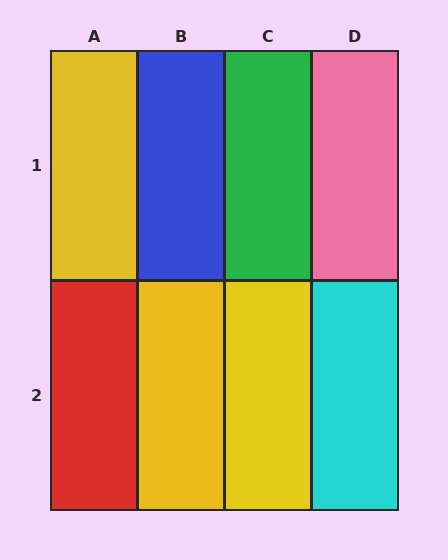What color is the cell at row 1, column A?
Yellow.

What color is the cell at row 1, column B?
Blue.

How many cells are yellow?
3 cells are yellow.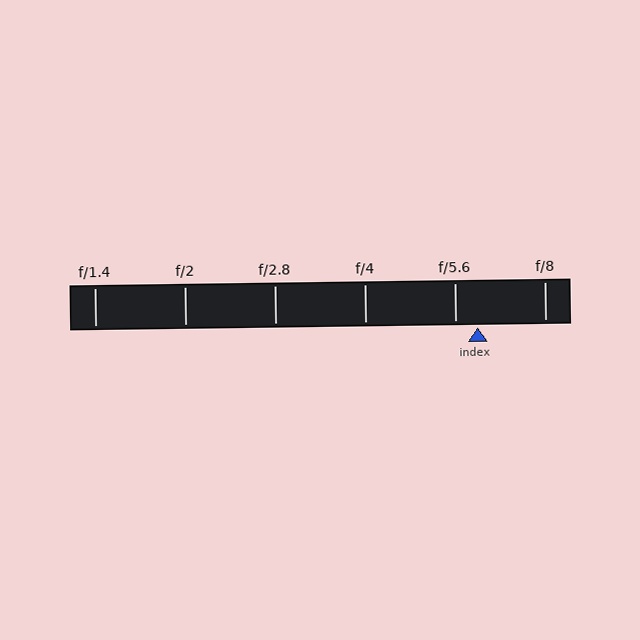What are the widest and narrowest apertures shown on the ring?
The widest aperture shown is f/1.4 and the narrowest is f/8.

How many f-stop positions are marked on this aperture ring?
There are 6 f-stop positions marked.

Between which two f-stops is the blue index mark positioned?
The index mark is between f/5.6 and f/8.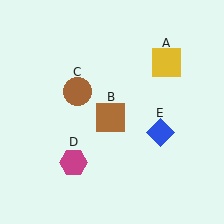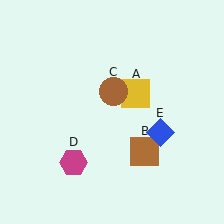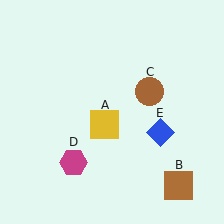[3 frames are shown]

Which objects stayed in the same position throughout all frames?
Magenta hexagon (object D) and blue diamond (object E) remained stationary.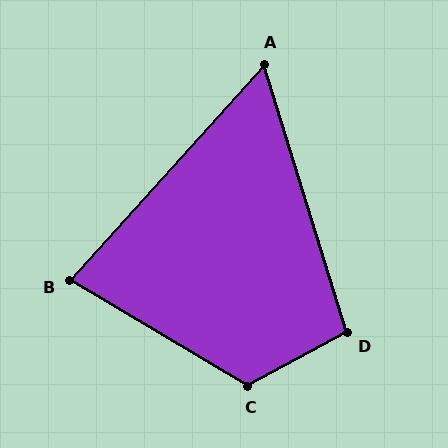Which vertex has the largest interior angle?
C, at approximately 121 degrees.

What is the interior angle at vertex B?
Approximately 79 degrees (acute).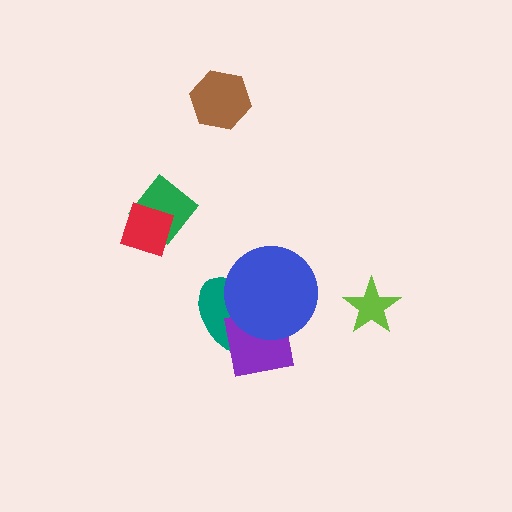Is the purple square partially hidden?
Yes, it is partially covered by another shape.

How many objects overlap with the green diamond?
1 object overlaps with the green diamond.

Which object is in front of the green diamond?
The red diamond is in front of the green diamond.